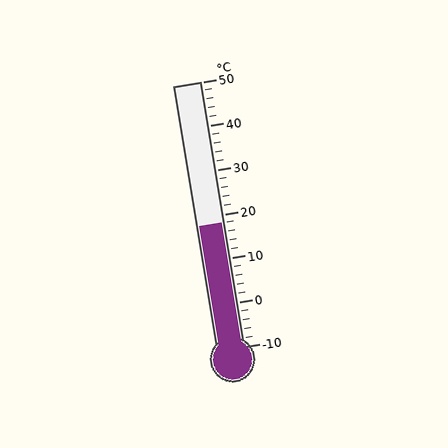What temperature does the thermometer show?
The thermometer shows approximately 18°C.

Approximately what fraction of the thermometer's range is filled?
The thermometer is filled to approximately 45% of its range.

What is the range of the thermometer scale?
The thermometer scale ranges from -10°C to 50°C.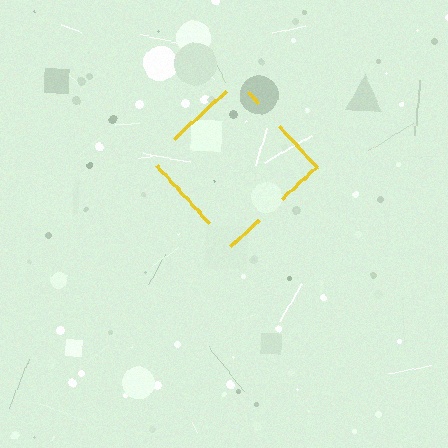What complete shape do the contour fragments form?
The contour fragments form a diamond.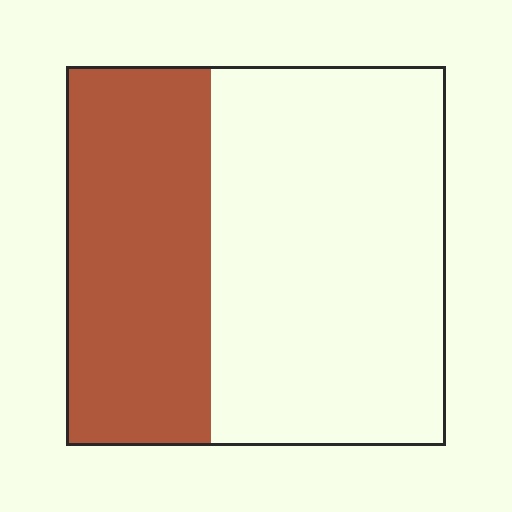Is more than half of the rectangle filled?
No.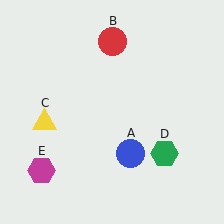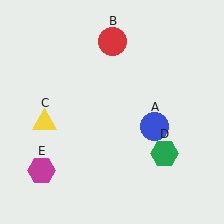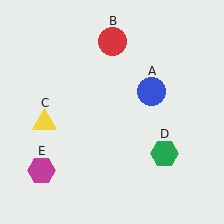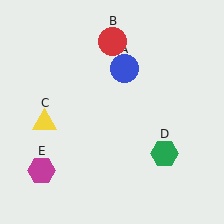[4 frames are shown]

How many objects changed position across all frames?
1 object changed position: blue circle (object A).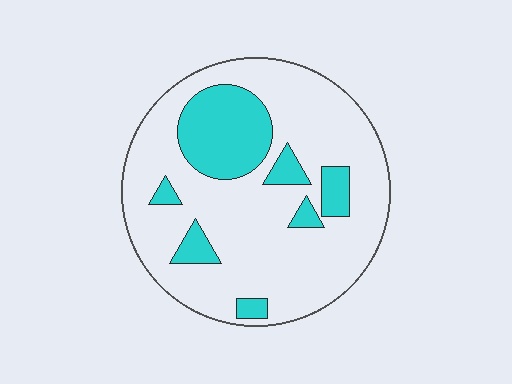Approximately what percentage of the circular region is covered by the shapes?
Approximately 25%.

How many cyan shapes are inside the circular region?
7.